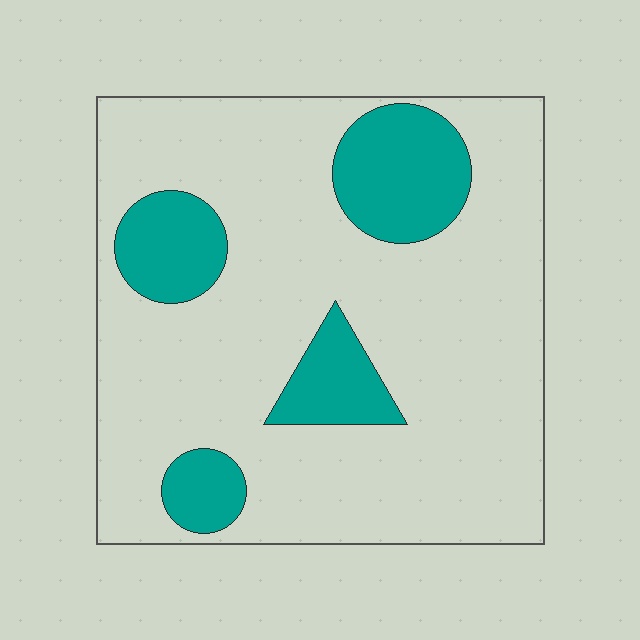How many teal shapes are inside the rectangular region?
4.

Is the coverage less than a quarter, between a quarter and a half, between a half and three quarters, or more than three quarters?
Less than a quarter.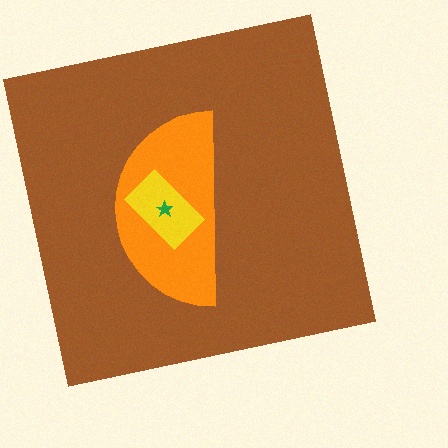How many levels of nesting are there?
4.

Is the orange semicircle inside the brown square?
Yes.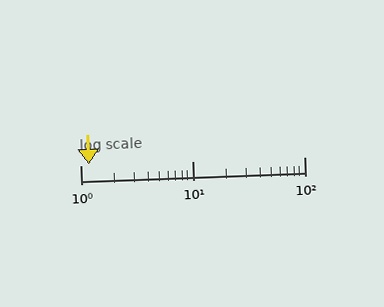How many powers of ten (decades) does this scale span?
The scale spans 2 decades, from 1 to 100.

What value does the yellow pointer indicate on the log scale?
The pointer indicates approximately 1.2.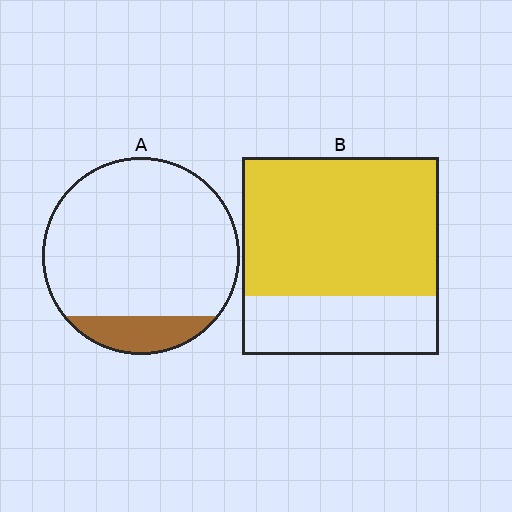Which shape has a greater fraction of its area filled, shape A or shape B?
Shape B.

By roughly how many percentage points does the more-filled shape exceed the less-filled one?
By roughly 55 percentage points (B over A).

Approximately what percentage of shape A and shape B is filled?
A is approximately 15% and B is approximately 70%.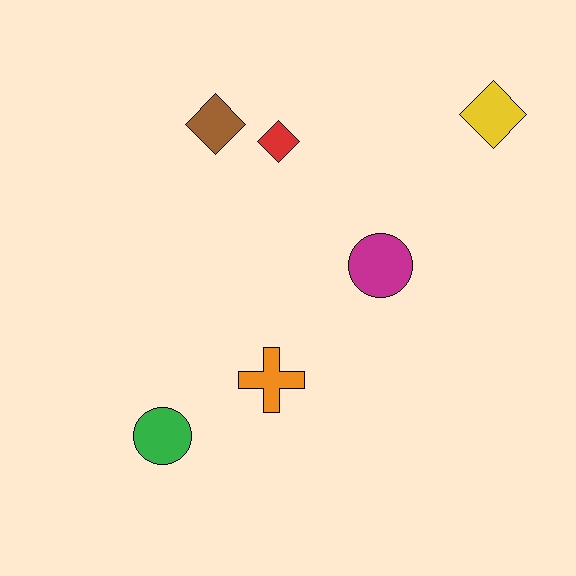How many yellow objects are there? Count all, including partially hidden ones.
There is 1 yellow object.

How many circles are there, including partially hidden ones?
There are 2 circles.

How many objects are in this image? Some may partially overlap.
There are 6 objects.